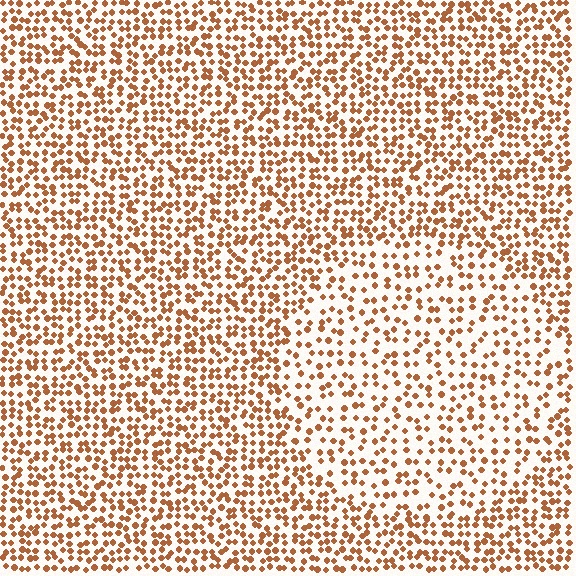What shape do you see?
I see a circle.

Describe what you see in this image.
The image contains small brown elements arranged at two different densities. A circle-shaped region is visible where the elements are less densely packed than the surrounding area.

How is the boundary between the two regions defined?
The boundary is defined by a change in element density (approximately 1.7x ratio). All elements are the same color, size, and shape.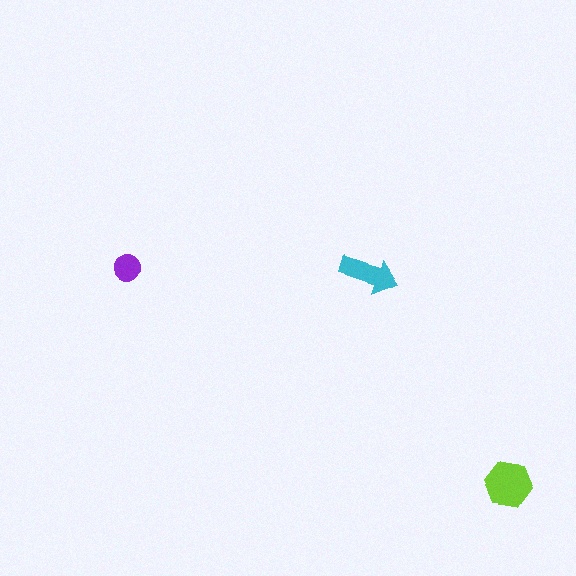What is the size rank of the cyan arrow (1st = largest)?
2nd.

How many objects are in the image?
There are 3 objects in the image.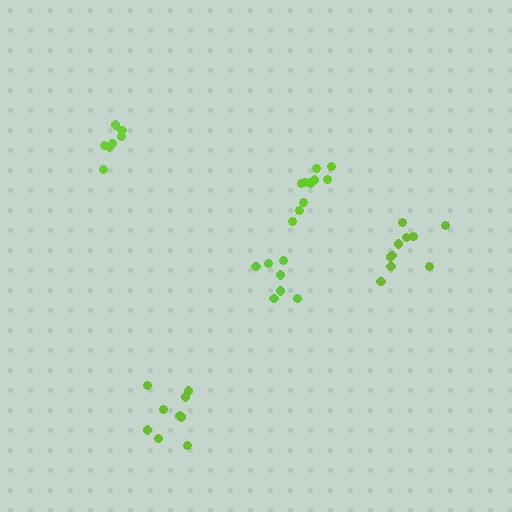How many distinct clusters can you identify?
There are 5 distinct clusters.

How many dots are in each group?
Group 1: 9 dots, Group 2: 7 dots, Group 3: 7 dots, Group 4: 10 dots, Group 5: 11 dots (44 total).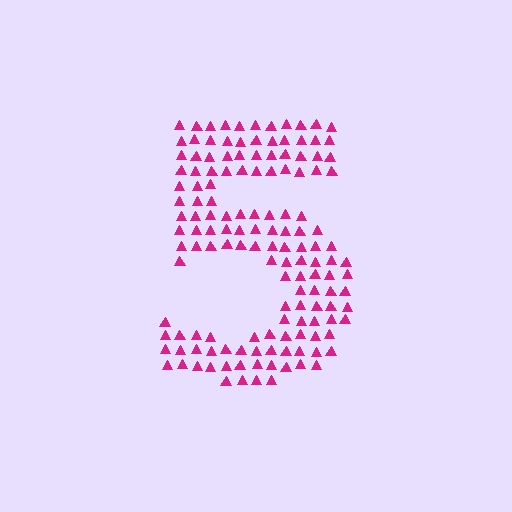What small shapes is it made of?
It is made of small triangles.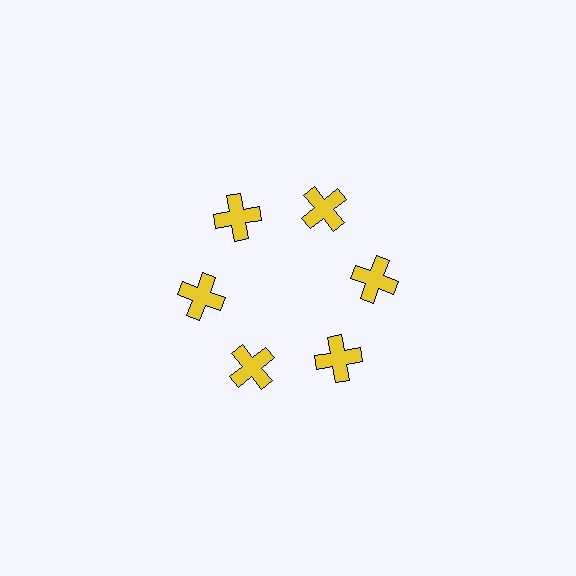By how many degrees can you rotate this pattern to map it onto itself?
The pattern maps onto itself every 60 degrees of rotation.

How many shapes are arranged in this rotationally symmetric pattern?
There are 6 shapes, arranged in 6 groups of 1.